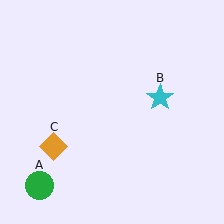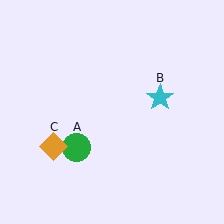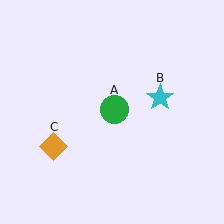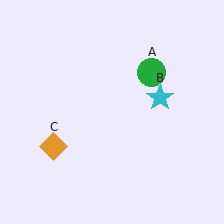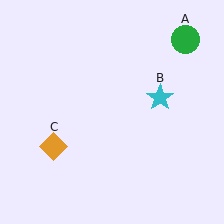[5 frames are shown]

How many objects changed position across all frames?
1 object changed position: green circle (object A).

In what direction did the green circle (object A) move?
The green circle (object A) moved up and to the right.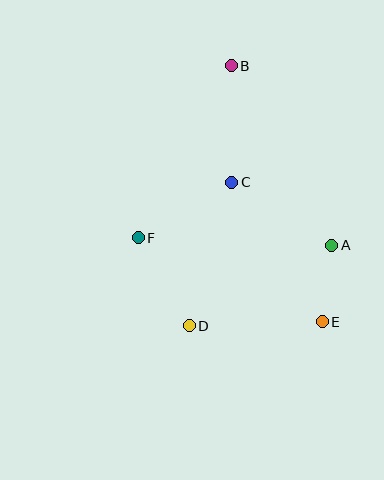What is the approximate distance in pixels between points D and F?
The distance between D and F is approximately 102 pixels.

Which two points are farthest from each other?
Points B and E are farthest from each other.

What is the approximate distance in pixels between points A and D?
The distance between A and D is approximately 164 pixels.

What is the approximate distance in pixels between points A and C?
The distance between A and C is approximately 118 pixels.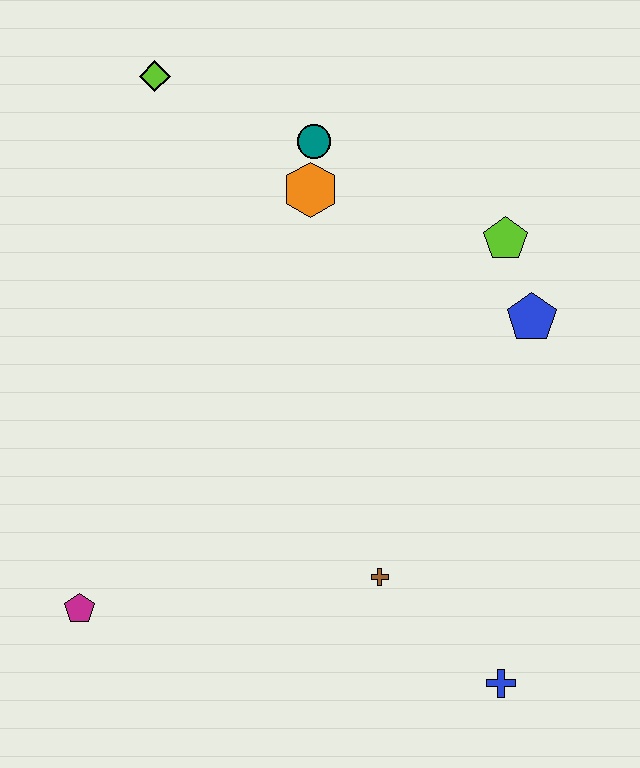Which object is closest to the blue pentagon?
The lime pentagon is closest to the blue pentagon.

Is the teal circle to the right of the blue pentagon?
No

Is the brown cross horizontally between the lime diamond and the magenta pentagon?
No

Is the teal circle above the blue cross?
Yes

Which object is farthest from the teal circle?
The blue cross is farthest from the teal circle.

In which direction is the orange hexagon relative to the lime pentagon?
The orange hexagon is to the left of the lime pentagon.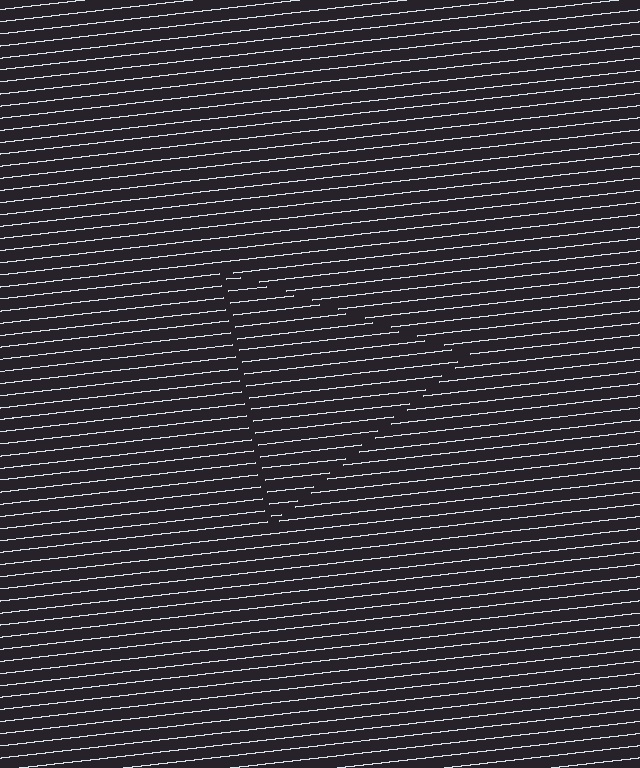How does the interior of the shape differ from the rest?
The interior of the shape contains the same grating, shifted by half a period — the contour is defined by the phase discontinuity where line-ends from the inner and outer gratings abut.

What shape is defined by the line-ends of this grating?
An illusory triangle. The interior of the shape contains the same grating, shifted by half a period — the contour is defined by the phase discontinuity where line-ends from the inner and outer gratings abut.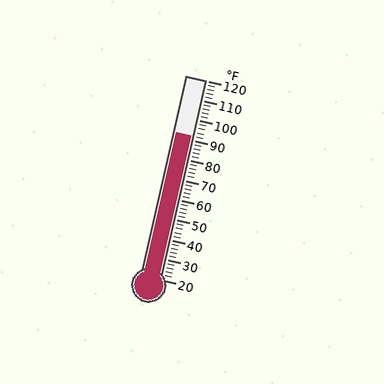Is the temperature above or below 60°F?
The temperature is above 60°F.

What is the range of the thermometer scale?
The thermometer scale ranges from 20°F to 120°F.